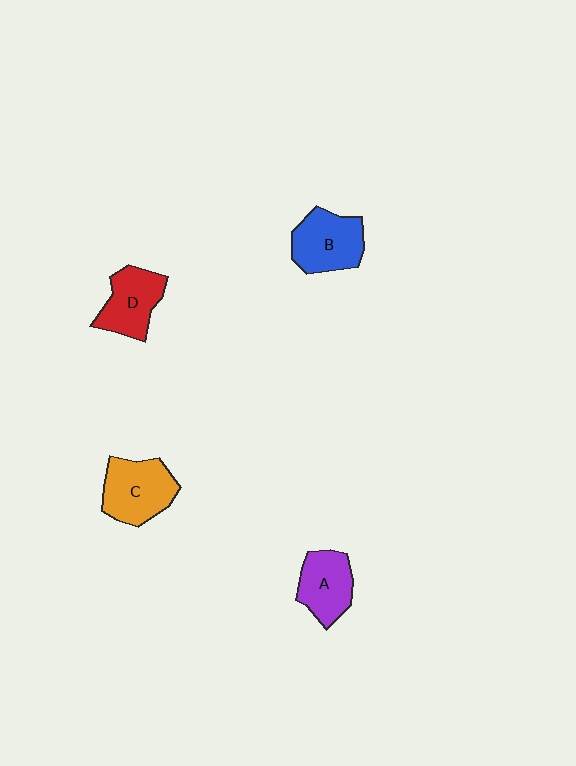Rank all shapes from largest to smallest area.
From largest to smallest: C (orange), B (blue), D (red), A (purple).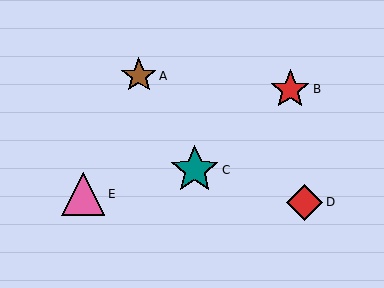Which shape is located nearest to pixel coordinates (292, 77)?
The red star (labeled B) at (290, 89) is nearest to that location.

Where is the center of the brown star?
The center of the brown star is at (139, 76).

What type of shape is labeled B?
Shape B is a red star.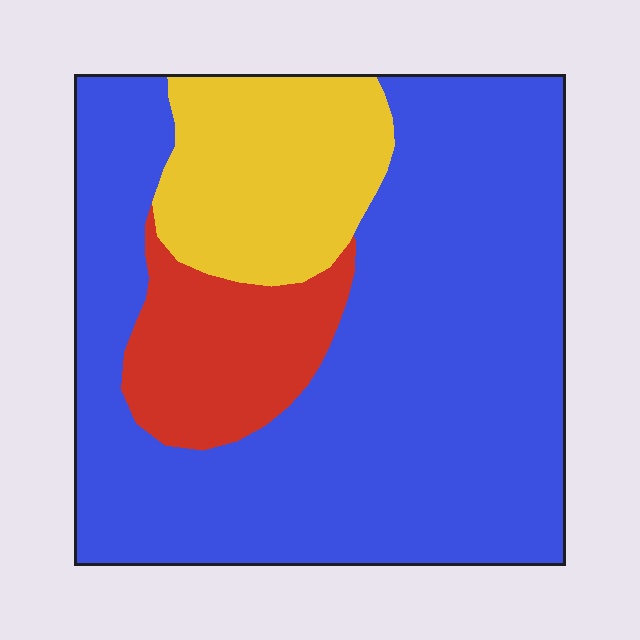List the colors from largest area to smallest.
From largest to smallest: blue, yellow, red.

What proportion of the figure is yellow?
Yellow takes up about one sixth (1/6) of the figure.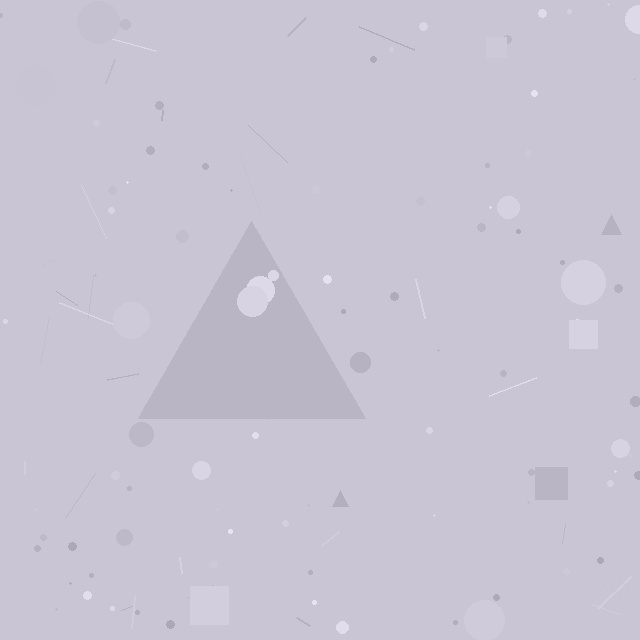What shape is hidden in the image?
A triangle is hidden in the image.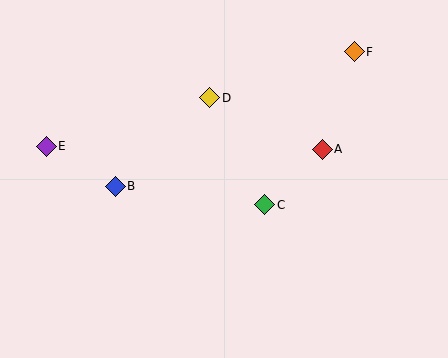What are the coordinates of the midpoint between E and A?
The midpoint between E and A is at (184, 148).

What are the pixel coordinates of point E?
Point E is at (46, 146).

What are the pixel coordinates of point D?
Point D is at (210, 98).